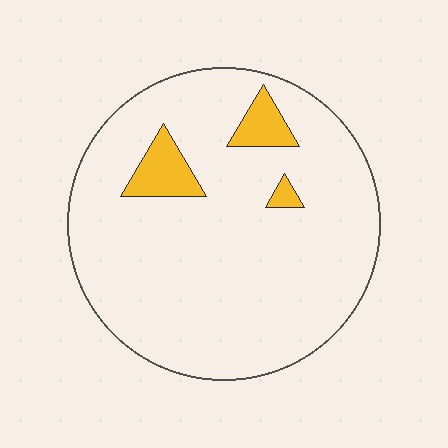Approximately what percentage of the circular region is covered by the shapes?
Approximately 10%.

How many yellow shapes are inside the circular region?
3.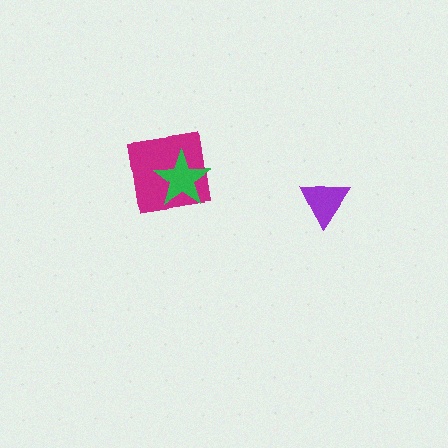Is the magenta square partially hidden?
Yes, it is partially covered by another shape.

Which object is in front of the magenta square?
The green star is in front of the magenta square.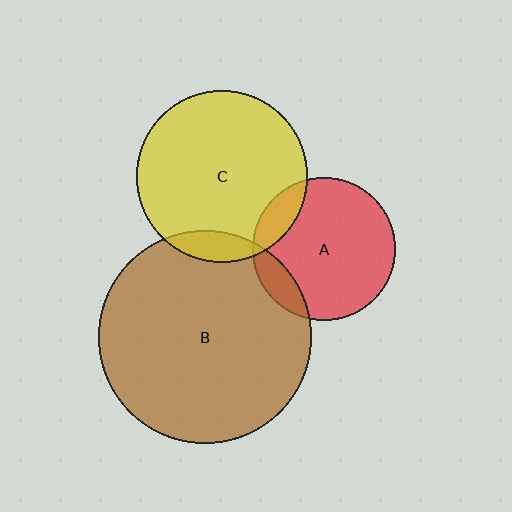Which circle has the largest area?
Circle B (brown).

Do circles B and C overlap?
Yes.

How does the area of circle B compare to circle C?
Approximately 1.5 times.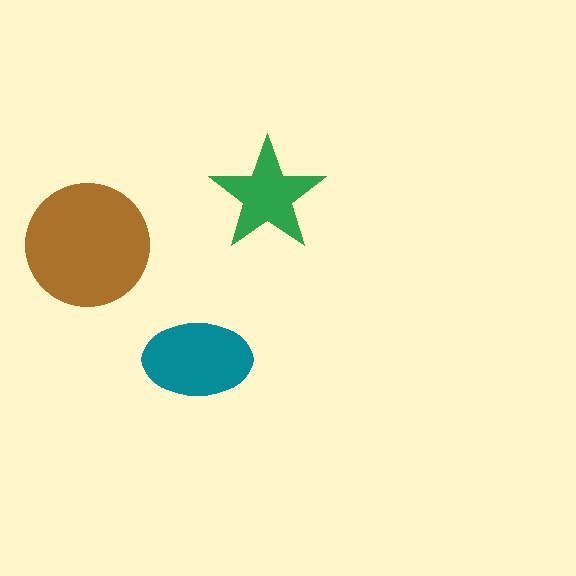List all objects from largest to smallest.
The brown circle, the teal ellipse, the green star.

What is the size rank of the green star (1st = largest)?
3rd.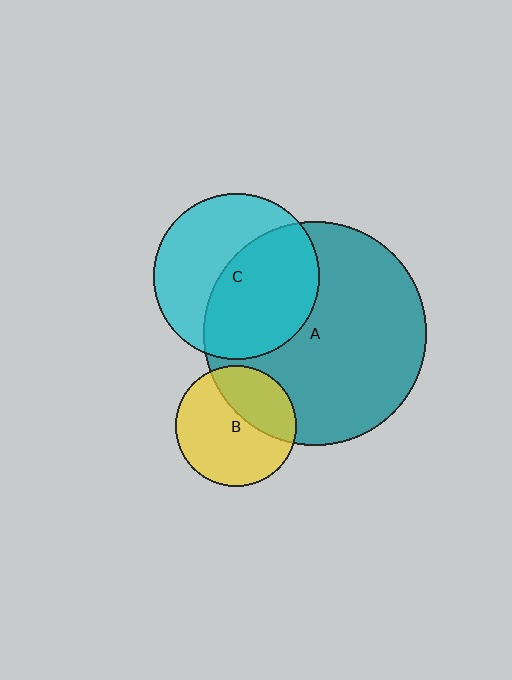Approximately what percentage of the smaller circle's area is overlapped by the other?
Approximately 55%.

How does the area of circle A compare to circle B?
Approximately 3.4 times.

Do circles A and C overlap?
Yes.